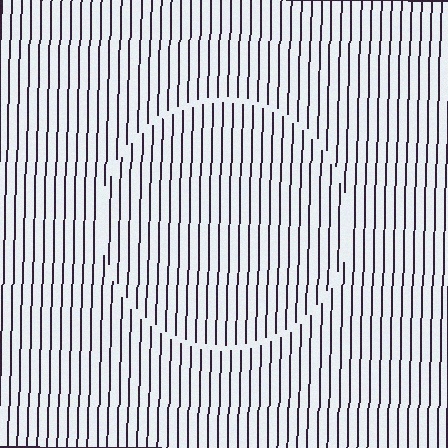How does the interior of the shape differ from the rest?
The interior of the shape contains the same grating, shifted by half a period — the contour is defined by the phase discontinuity where line-ends from the inner and outer gratings abut.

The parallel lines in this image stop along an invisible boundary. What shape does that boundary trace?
An illusory circle. The interior of the shape contains the same grating, shifted by half a period — the contour is defined by the phase discontinuity where line-ends from the inner and outer gratings abut.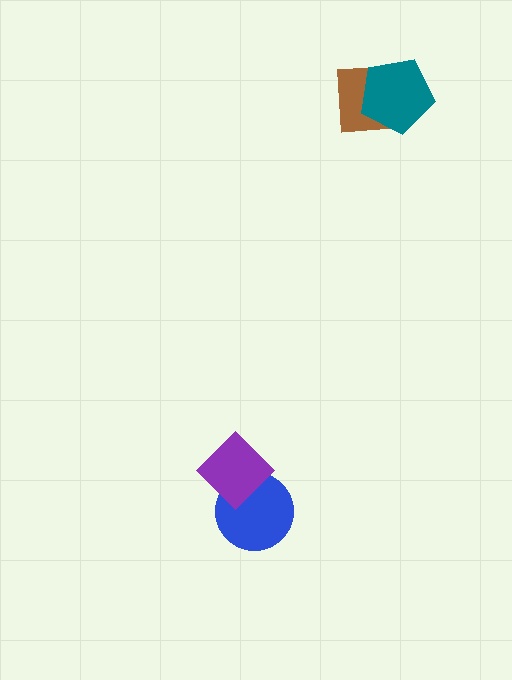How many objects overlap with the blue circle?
1 object overlaps with the blue circle.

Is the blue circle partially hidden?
Yes, it is partially covered by another shape.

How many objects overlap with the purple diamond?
1 object overlaps with the purple diamond.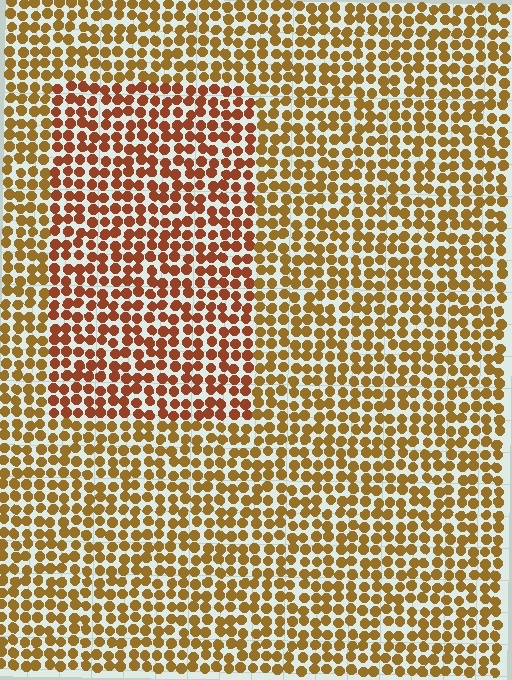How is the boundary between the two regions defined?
The boundary is defined purely by a slight shift in hue (about 27 degrees). Spacing, size, and orientation are identical on both sides.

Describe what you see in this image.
The image is filled with small brown elements in a uniform arrangement. A rectangle-shaped region is visible where the elements are tinted to a slightly different hue, forming a subtle color boundary.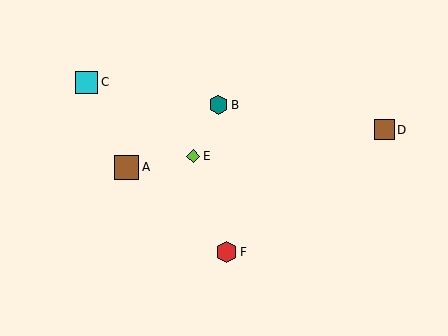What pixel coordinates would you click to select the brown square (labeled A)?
Click at (127, 167) to select the brown square A.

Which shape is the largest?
The brown square (labeled A) is the largest.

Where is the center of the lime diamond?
The center of the lime diamond is at (193, 156).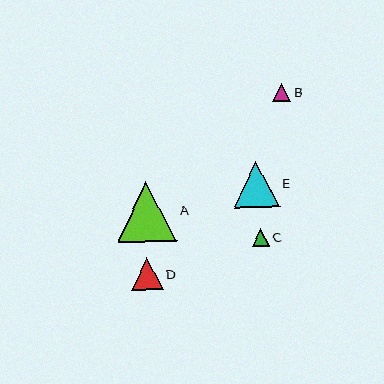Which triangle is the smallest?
Triangle C is the smallest with a size of approximately 18 pixels.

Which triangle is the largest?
Triangle A is the largest with a size of approximately 59 pixels.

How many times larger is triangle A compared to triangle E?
Triangle A is approximately 1.3 times the size of triangle E.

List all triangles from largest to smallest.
From largest to smallest: A, E, D, B, C.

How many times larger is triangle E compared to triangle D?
Triangle E is approximately 1.4 times the size of triangle D.